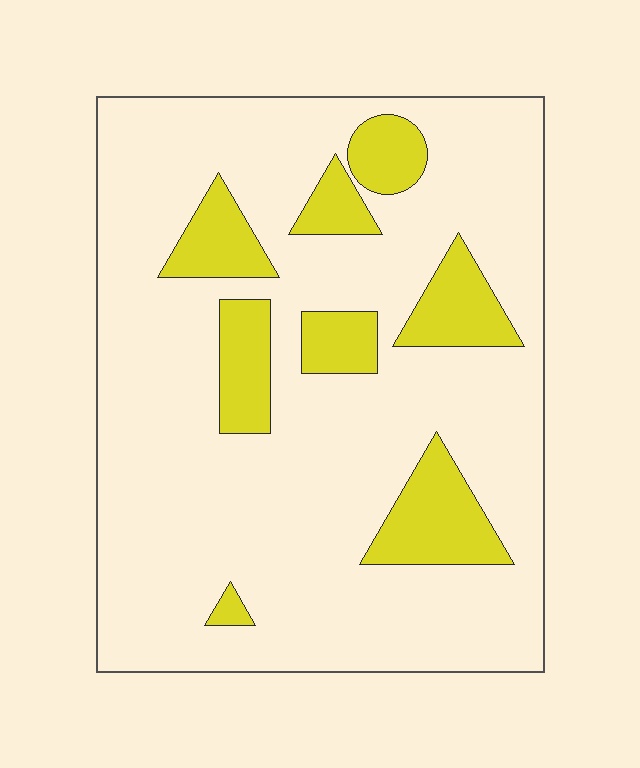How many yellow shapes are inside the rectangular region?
8.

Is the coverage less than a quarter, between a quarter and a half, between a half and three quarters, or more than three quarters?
Less than a quarter.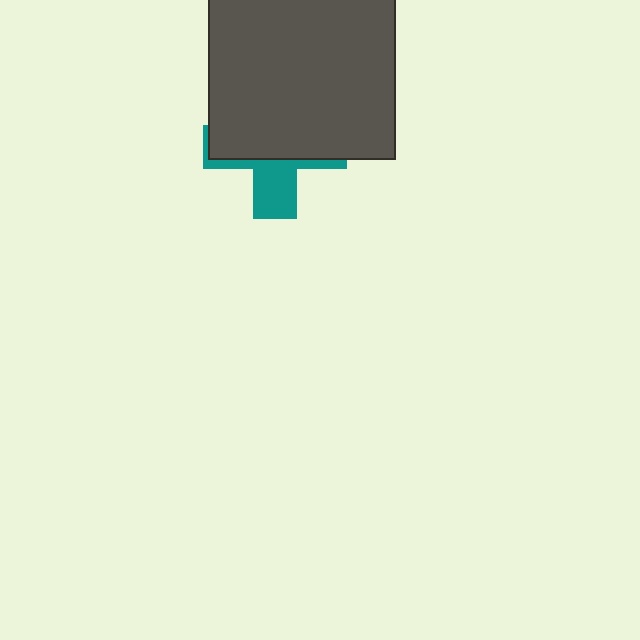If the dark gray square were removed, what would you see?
You would see the complete teal cross.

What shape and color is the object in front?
The object in front is a dark gray square.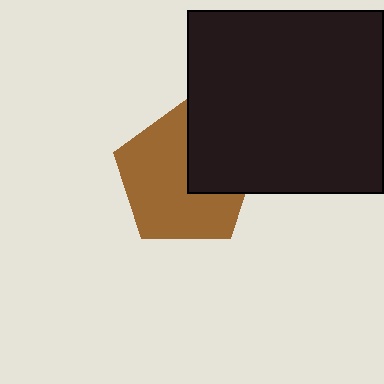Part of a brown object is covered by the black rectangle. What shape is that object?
It is a pentagon.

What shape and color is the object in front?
The object in front is a black rectangle.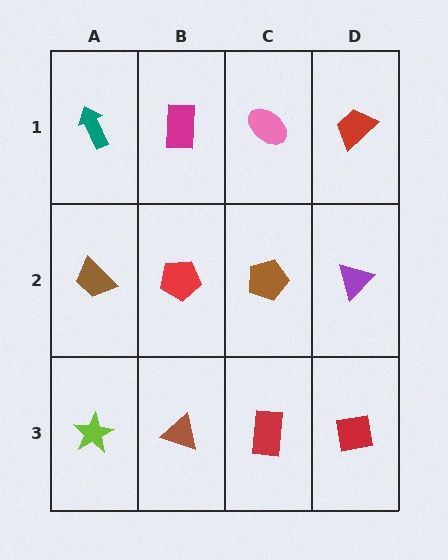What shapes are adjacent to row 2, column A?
A teal arrow (row 1, column A), a lime star (row 3, column A), a red pentagon (row 2, column B).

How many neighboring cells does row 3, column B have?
3.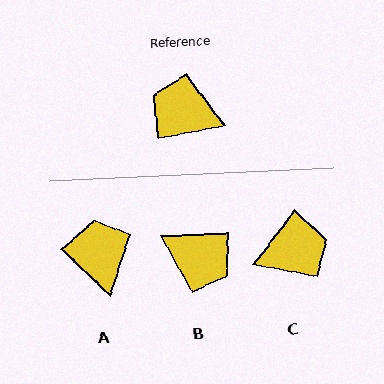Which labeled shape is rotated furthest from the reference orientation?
B, about 172 degrees away.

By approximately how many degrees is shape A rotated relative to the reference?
Approximately 55 degrees clockwise.